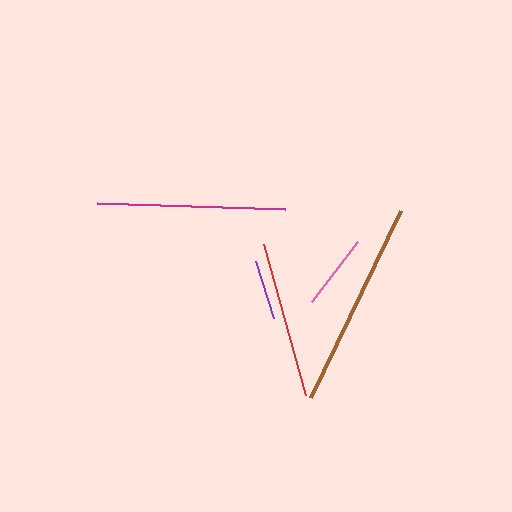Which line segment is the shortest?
The purple line is the shortest at approximately 60 pixels.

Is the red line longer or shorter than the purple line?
The red line is longer than the purple line.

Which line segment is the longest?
The brown line is the longest at approximately 208 pixels.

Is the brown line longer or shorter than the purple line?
The brown line is longer than the purple line.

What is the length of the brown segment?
The brown segment is approximately 208 pixels long.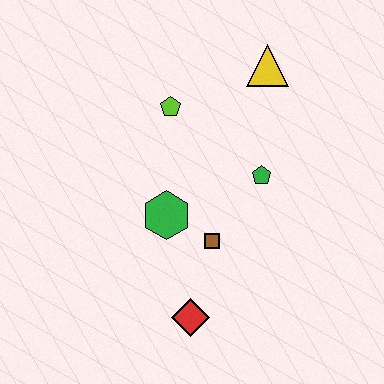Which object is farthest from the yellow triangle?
The red diamond is farthest from the yellow triangle.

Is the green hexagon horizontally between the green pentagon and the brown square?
No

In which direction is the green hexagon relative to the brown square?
The green hexagon is to the left of the brown square.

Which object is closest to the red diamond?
The brown square is closest to the red diamond.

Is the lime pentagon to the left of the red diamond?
Yes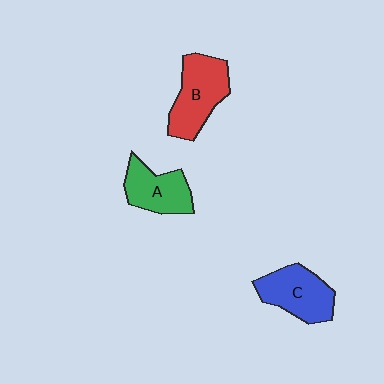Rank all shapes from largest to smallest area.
From largest to smallest: B (red), C (blue), A (green).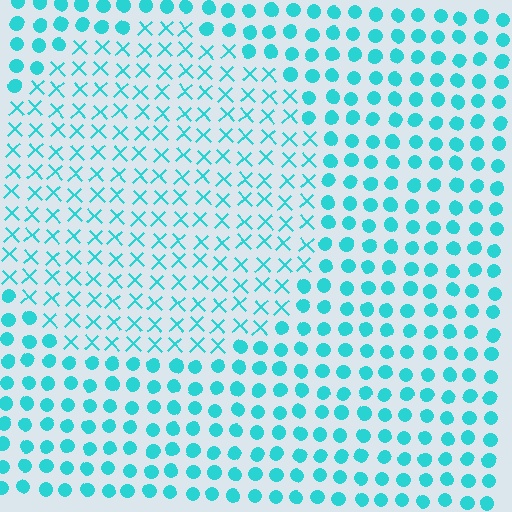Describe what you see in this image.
The image is filled with small cyan elements arranged in a uniform grid. A circle-shaped region contains X marks, while the surrounding area contains circles. The boundary is defined purely by the change in element shape.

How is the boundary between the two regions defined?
The boundary is defined by a change in element shape: X marks inside vs. circles outside. All elements share the same color and spacing.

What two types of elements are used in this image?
The image uses X marks inside the circle region and circles outside it.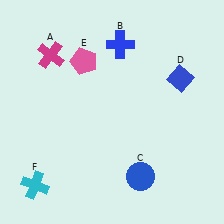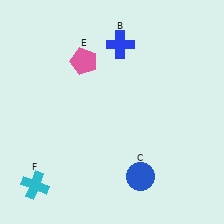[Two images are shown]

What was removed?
The blue diamond (D), the magenta cross (A) were removed in Image 2.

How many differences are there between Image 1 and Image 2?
There are 2 differences between the two images.